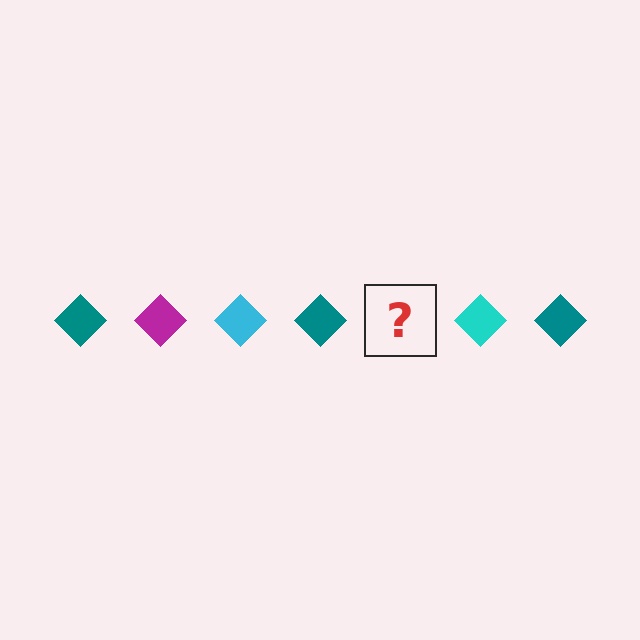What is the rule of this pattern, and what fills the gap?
The rule is that the pattern cycles through teal, magenta, cyan diamonds. The gap should be filled with a magenta diamond.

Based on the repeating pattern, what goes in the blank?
The blank should be a magenta diamond.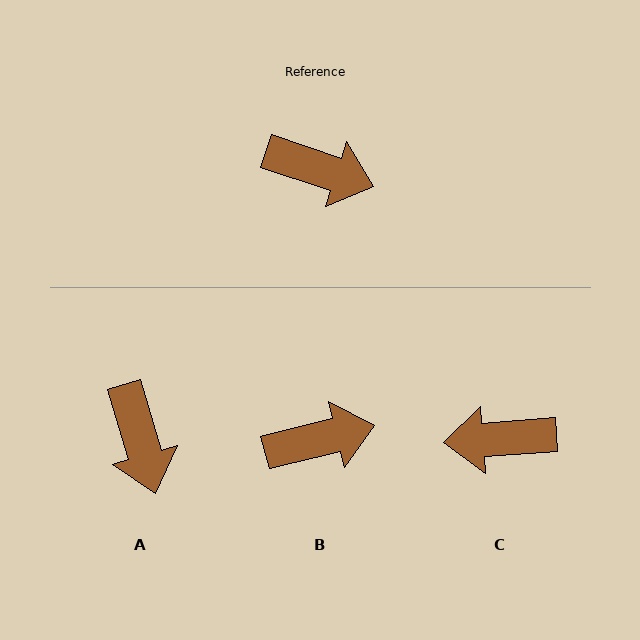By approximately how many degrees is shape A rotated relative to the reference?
Approximately 55 degrees clockwise.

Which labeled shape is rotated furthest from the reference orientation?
C, about 158 degrees away.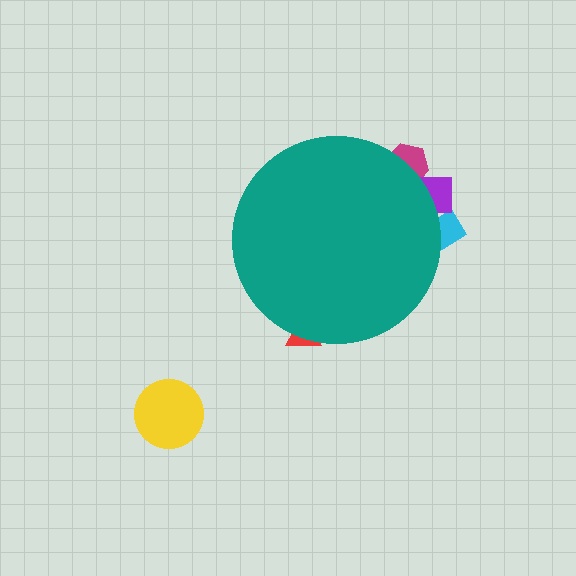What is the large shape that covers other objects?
A teal circle.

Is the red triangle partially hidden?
Yes, the red triangle is partially hidden behind the teal circle.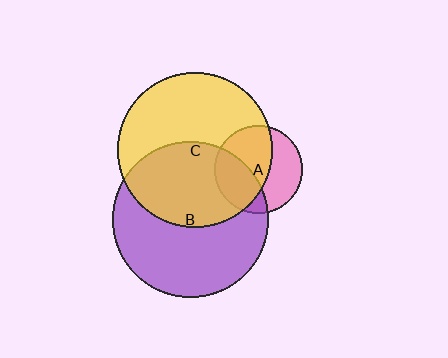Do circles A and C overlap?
Yes.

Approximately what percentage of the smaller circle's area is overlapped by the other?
Approximately 60%.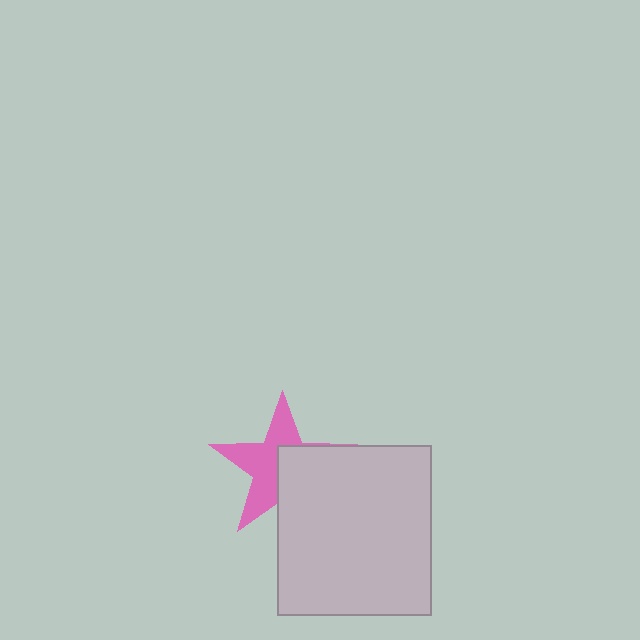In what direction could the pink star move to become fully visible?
The pink star could move toward the upper-left. That would shift it out from behind the light gray rectangle entirely.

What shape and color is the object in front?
The object in front is a light gray rectangle.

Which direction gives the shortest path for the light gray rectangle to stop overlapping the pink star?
Moving toward the lower-right gives the shortest separation.